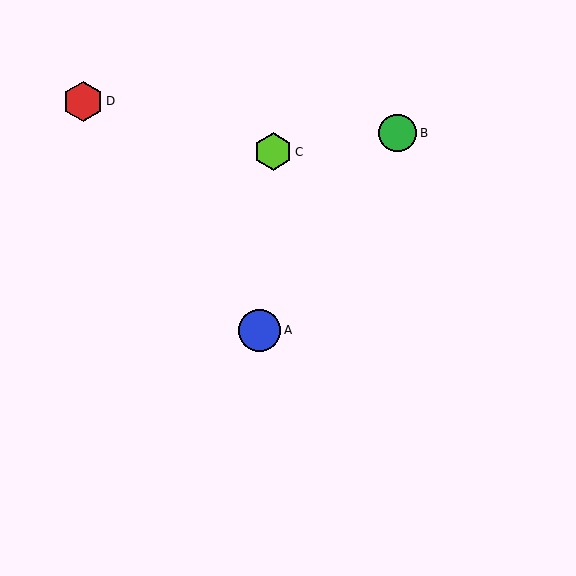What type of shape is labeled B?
Shape B is a green circle.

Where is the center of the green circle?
The center of the green circle is at (398, 133).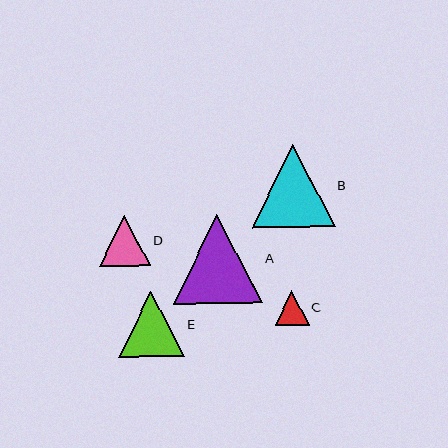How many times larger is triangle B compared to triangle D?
Triangle B is approximately 1.6 times the size of triangle D.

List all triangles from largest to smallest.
From largest to smallest: A, B, E, D, C.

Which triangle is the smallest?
Triangle C is the smallest with a size of approximately 34 pixels.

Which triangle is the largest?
Triangle A is the largest with a size of approximately 89 pixels.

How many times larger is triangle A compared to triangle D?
Triangle A is approximately 1.7 times the size of triangle D.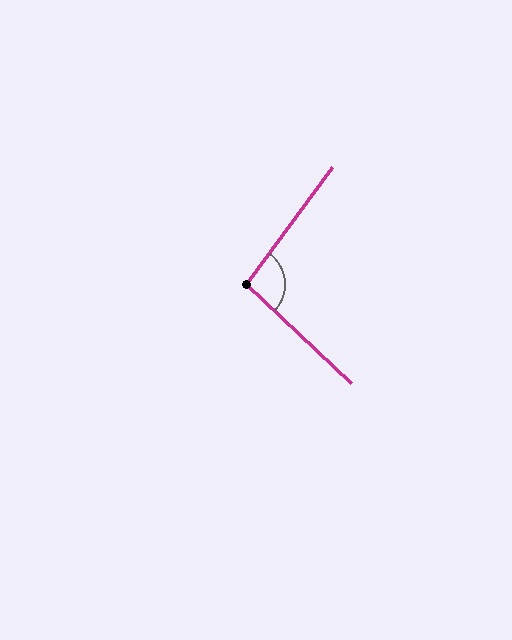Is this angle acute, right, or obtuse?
It is obtuse.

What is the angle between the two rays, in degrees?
Approximately 97 degrees.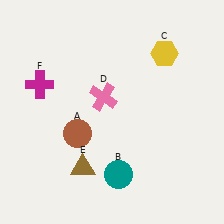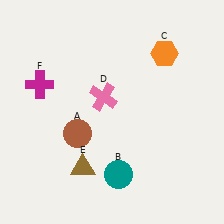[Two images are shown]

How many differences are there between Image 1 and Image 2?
There is 1 difference between the two images.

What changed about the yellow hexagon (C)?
In Image 1, C is yellow. In Image 2, it changed to orange.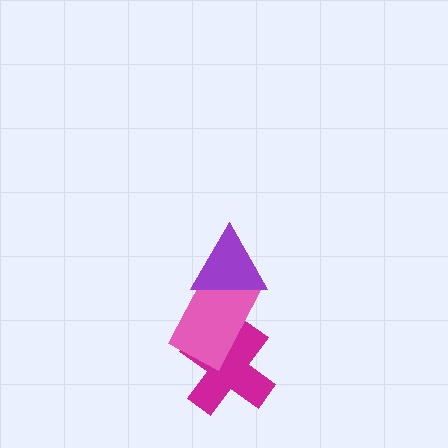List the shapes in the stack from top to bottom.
From top to bottom: the purple triangle, the pink rectangle, the magenta cross.